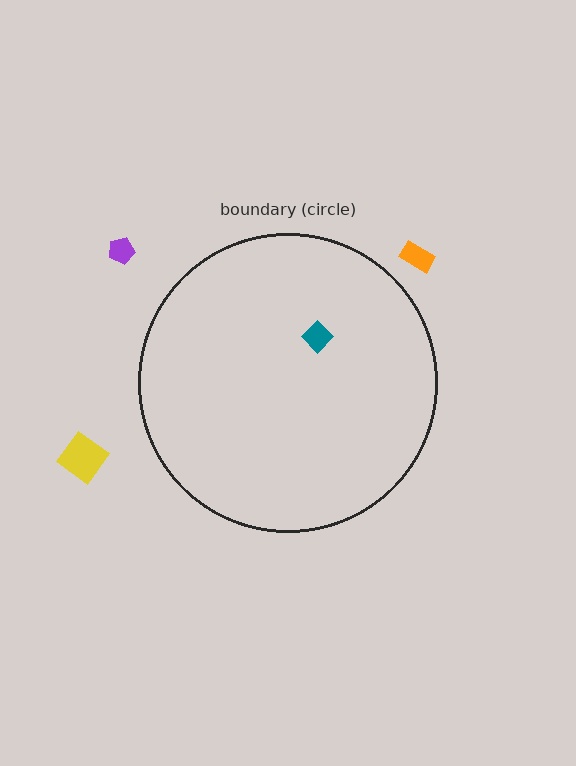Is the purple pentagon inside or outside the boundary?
Outside.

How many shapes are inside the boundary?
1 inside, 3 outside.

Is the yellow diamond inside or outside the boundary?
Outside.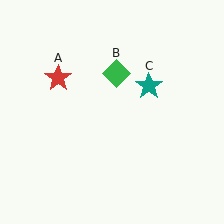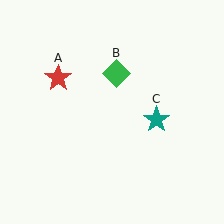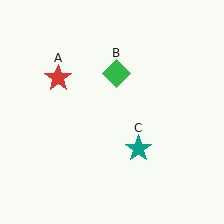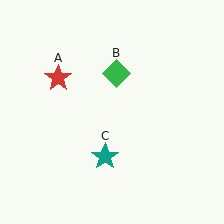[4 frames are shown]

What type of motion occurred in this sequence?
The teal star (object C) rotated clockwise around the center of the scene.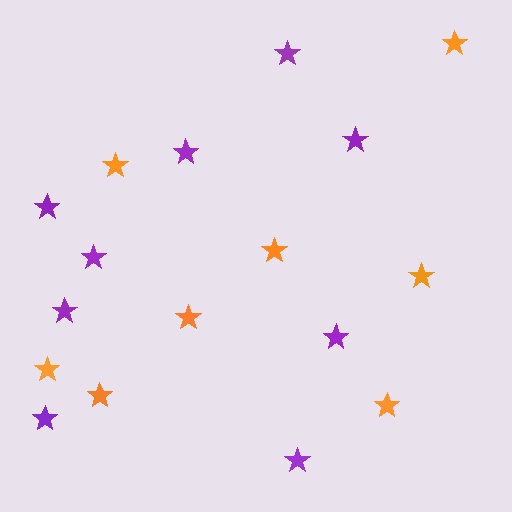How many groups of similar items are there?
There are 2 groups: one group of purple stars (9) and one group of orange stars (8).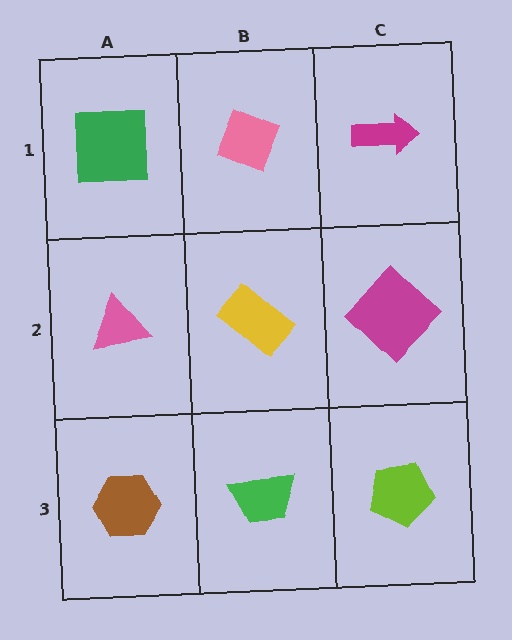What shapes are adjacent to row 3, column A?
A pink triangle (row 2, column A), a green trapezoid (row 3, column B).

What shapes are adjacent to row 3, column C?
A magenta diamond (row 2, column C), a green trapezoid (row 3, column B).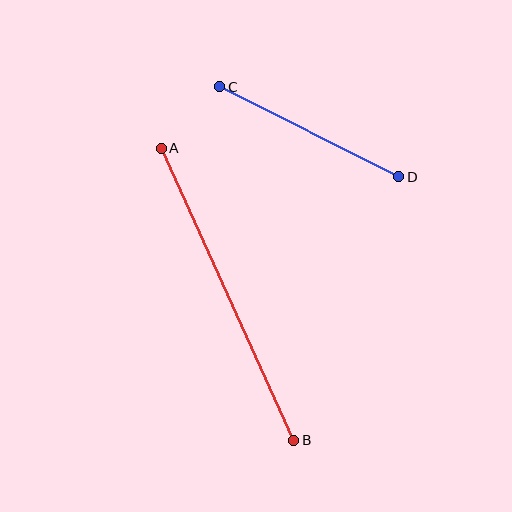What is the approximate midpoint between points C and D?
The midpoint is at approximately (309, 132) pixels.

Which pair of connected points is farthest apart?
Points A and B are farthest apart.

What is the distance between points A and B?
The distance is approximately 320 pixels.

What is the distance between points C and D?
The distance is approximately 200 pixels.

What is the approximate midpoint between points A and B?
The midpoint is at approximately (227, 294) pixels.